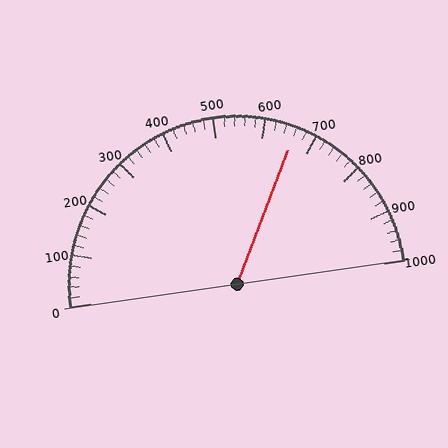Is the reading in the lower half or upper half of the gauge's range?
The reading is in the upper half of the range (0 to 1000).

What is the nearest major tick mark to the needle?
The nearest major tick mark is 700.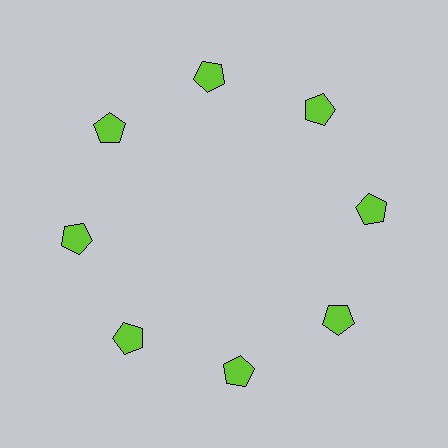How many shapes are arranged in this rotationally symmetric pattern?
There are 8 shapes, arranged in 8 groups of 1.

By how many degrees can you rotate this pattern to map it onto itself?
The pattern maps onto itself every 45 degrees of rotation.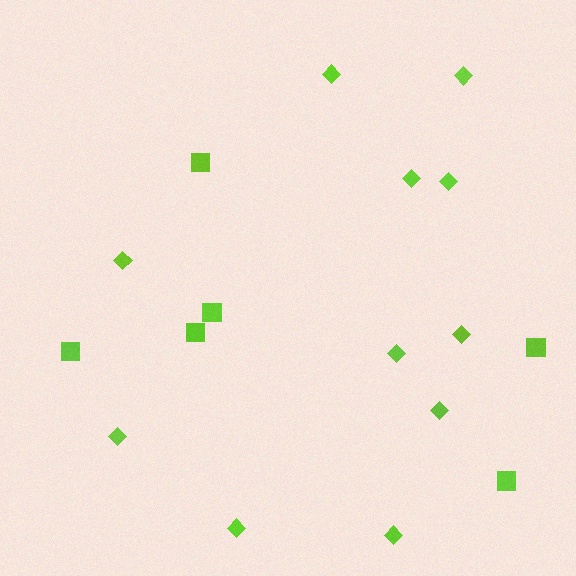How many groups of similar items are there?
There are 2 groups: one group of squares (6) and one group of diamonds (11).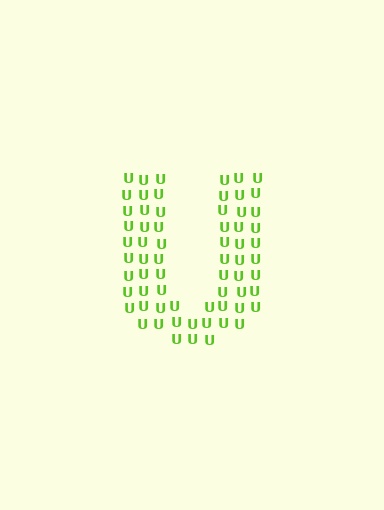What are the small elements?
The small elements are letter U's.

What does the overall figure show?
The overall figure shows the letter U.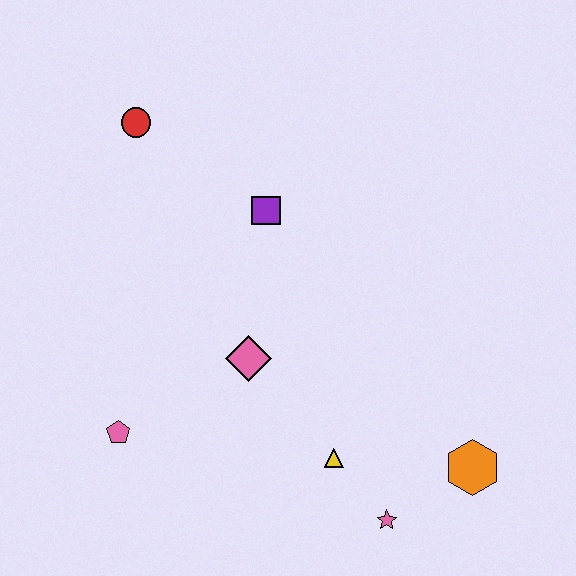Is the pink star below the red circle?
Yes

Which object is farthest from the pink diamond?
The red circle is farthest from the pink diamond.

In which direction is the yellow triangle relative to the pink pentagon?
The yellow triangle is to the right of the pink pentagon.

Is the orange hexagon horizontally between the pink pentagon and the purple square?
No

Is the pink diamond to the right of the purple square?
No